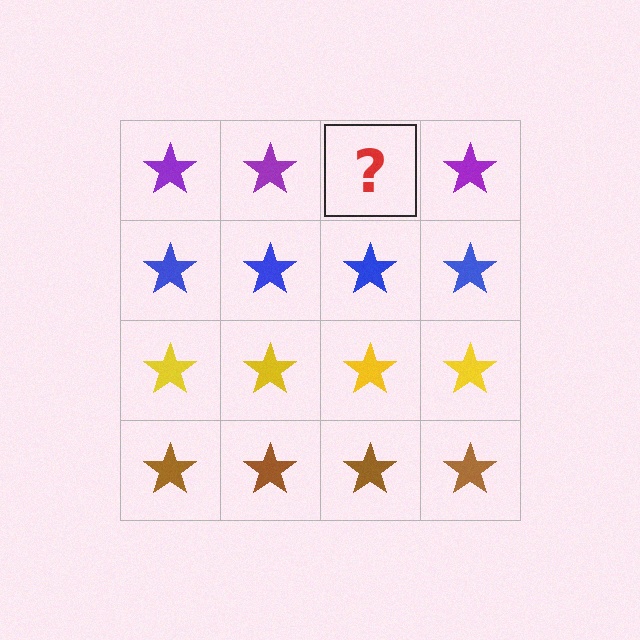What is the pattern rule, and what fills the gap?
The rule is that each row has a consistent color. The gap should be filled with a purple star.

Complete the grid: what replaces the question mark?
The question mark should be replaced with a purple star.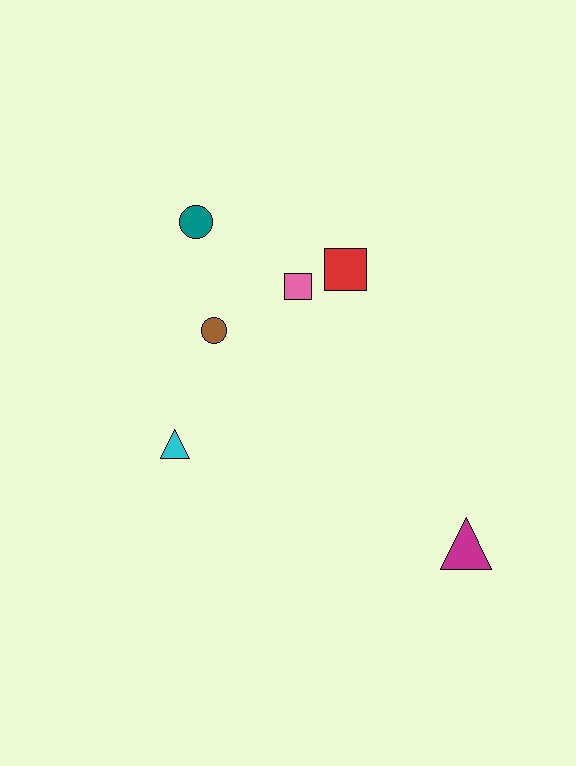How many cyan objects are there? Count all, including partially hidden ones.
There is 1 cyan object.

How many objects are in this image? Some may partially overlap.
There are 6 objects.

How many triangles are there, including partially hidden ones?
There are 2 triangles.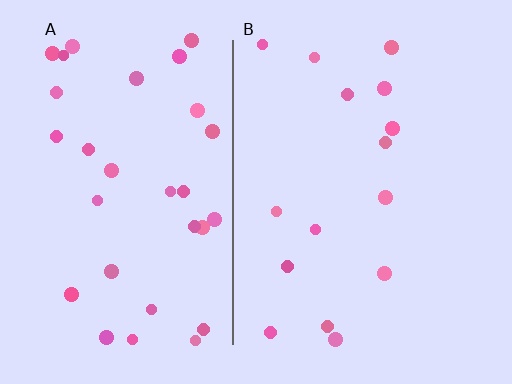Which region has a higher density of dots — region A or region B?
A (the left).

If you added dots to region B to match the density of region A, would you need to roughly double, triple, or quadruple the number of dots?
Approximately double.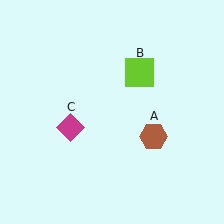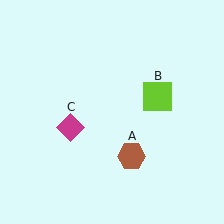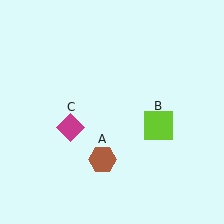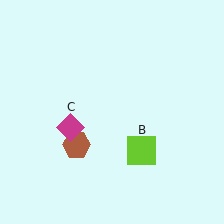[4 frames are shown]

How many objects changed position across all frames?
2 objects changed position: brown hexagon (object A), lime square (object B).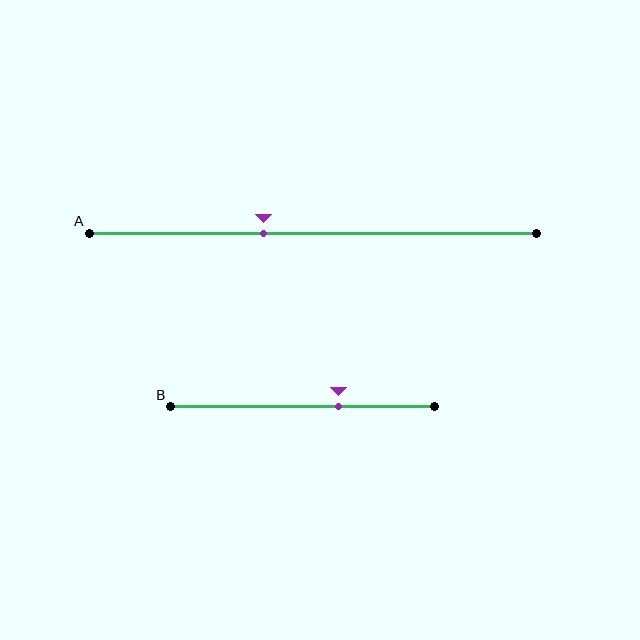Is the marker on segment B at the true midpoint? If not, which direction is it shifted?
No, the marker on segment B is shifted to the right by about 14% of the segment length.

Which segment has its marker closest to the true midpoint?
Segment A has its marker closest to the true midpoint.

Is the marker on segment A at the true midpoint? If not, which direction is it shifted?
No, the marker on segment A is shifted to the left by about 11% of the segment length.